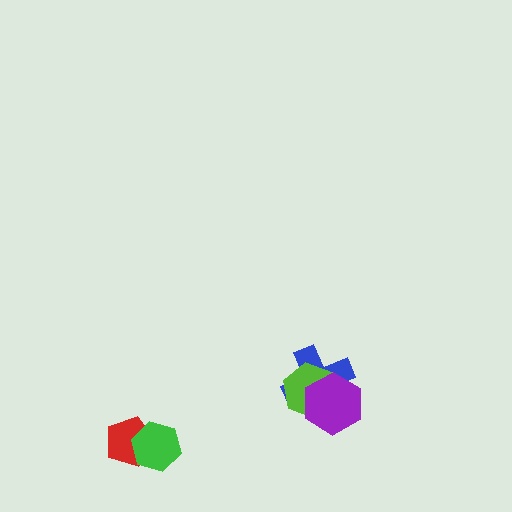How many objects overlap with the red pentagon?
1 object overlaps with the red pentagon.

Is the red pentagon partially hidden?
Yes, it is partially covered by another shape.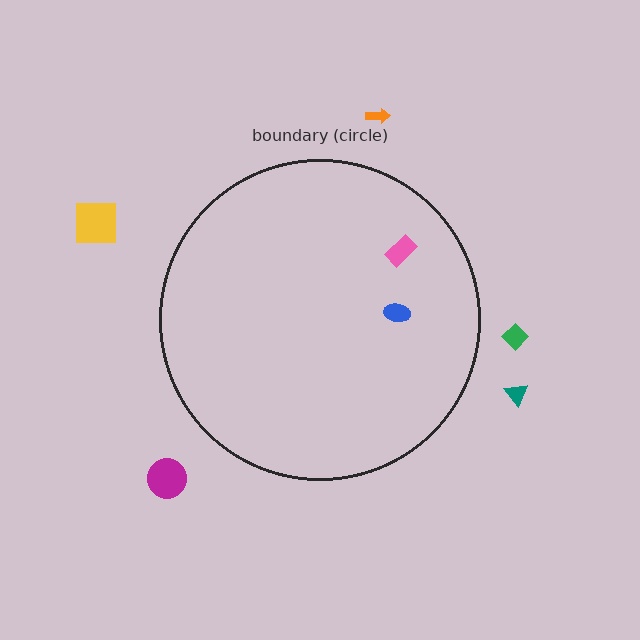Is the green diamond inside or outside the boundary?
Outside.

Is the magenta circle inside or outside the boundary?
Outside.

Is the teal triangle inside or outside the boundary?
Outside.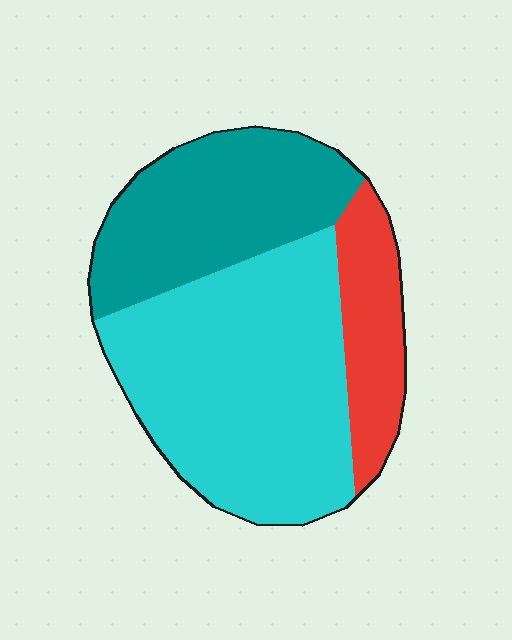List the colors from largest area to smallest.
From largest to smallest: cyan, teal, red.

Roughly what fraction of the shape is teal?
Teal covers 31% of the shape.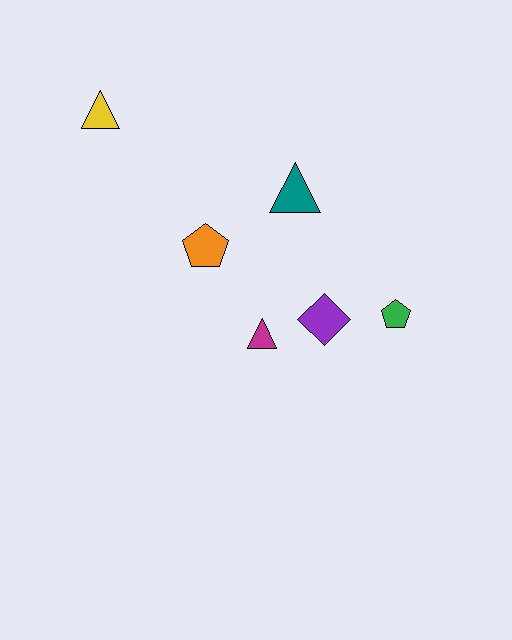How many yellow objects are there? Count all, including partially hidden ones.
There is 1 yellow object.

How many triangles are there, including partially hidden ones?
There are 3 triangles.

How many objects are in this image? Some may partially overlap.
There are 6 objects.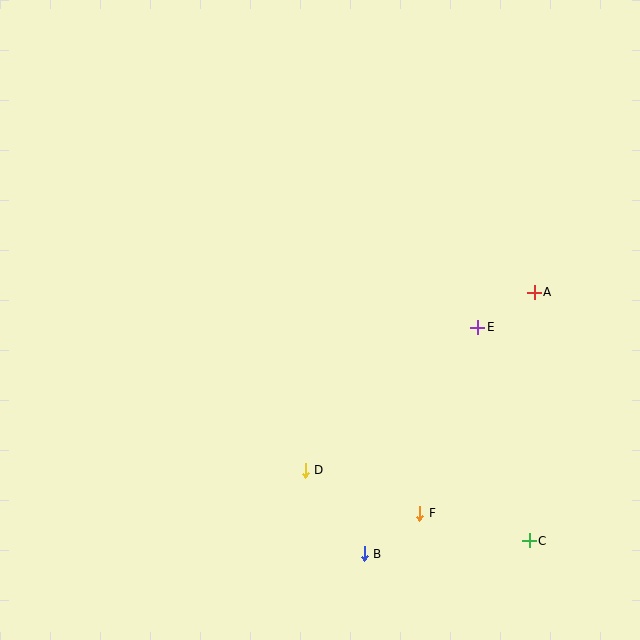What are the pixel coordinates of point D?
Point D is at (305, 471).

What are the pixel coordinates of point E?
Point E is at (478, 327).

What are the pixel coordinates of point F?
Point F is at (420, 513).